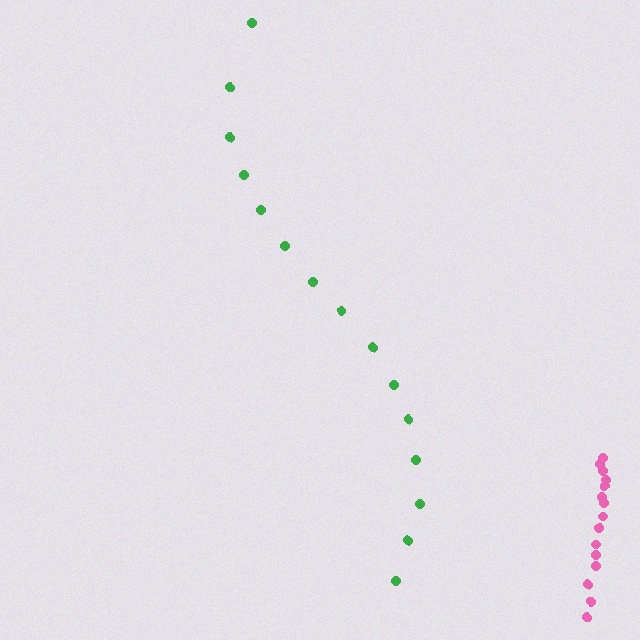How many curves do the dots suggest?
There are 2 distinct paths.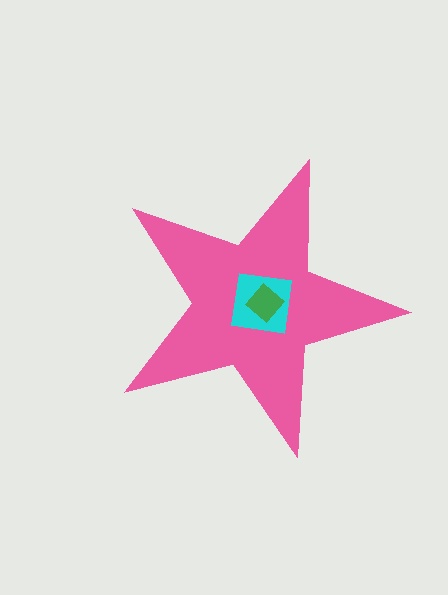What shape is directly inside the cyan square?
The green diamond.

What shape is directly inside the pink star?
The cyan square.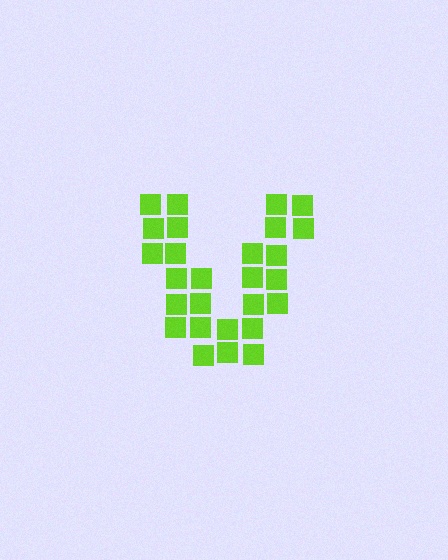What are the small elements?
The small elements are squares.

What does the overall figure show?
The overall figure shows the letter V.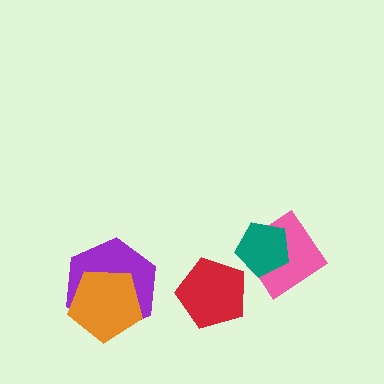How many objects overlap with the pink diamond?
1 object overlaps with the pink diamond.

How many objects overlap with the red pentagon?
0 objects overlap with the red pentagon.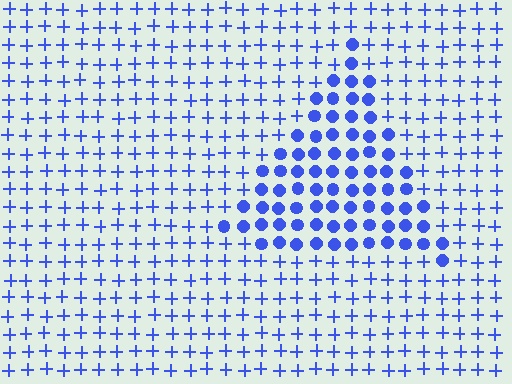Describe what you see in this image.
The image is filled with small blue elements arranged in a uniform grid. A triangle-shaped region contains circles, while the surrounding area contains plus signs. The boundary is defined purely by the change in element shape.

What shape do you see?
I see a triangle.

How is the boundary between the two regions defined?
The boundary is defined by a change in element shape: circles inside vs. plus signs outside. All elements share the same color and spacing.